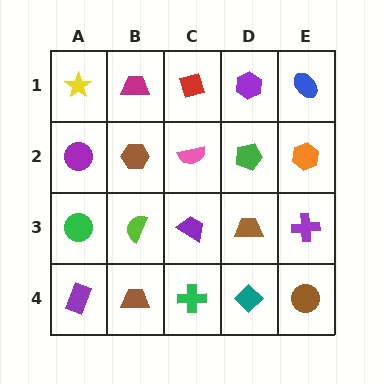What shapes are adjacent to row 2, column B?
A magenta trapezoid (row 1, column B), a lime semicircle (row 3, column B), a purple circle (row 2, column A), a pink semicircle (row 2, column C).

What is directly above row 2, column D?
A purple hexagon.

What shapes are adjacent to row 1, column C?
A pink semicircle (row 2, column C), a magenta trapezoid (row 1, column B), a purple hexagon (row 1, column D).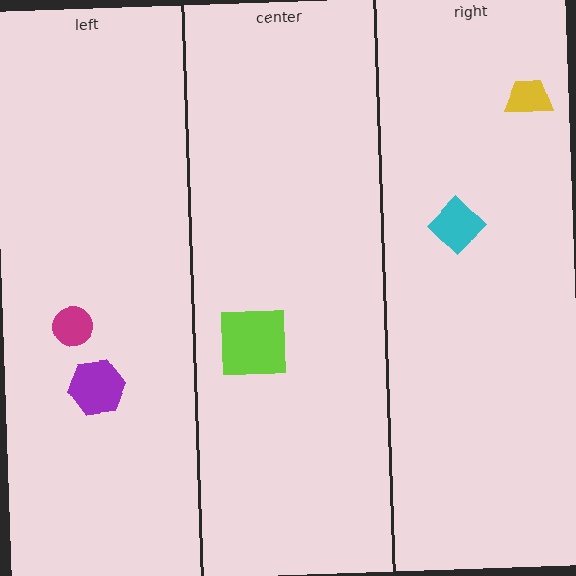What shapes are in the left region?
The magenta circle, the purple hexagon.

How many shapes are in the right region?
2.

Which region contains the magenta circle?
The left region.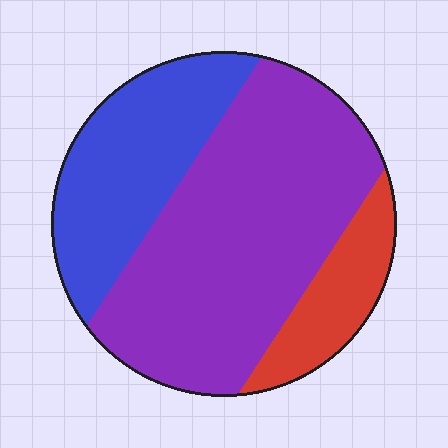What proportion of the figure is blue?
Blue covers roughly 30% of the figure.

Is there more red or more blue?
Blue.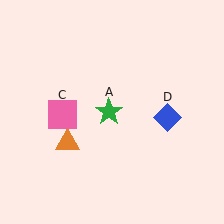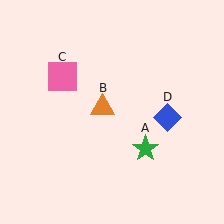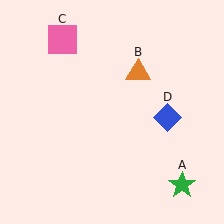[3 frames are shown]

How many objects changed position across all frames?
3 objects changed position: green star (object A), orange triangle (object B), pink square (object C).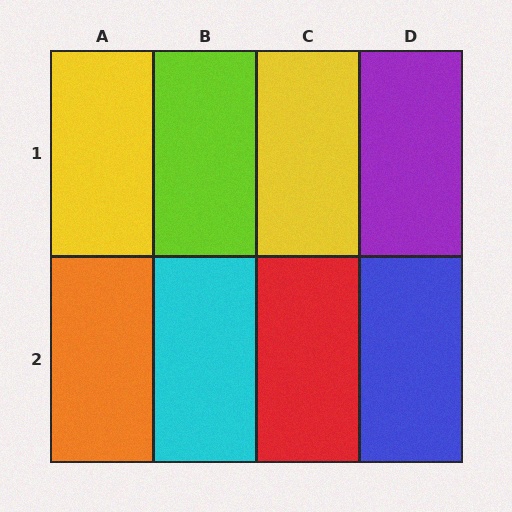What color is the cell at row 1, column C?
Yellow.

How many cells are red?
1 cell is red.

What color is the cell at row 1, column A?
Yellow.